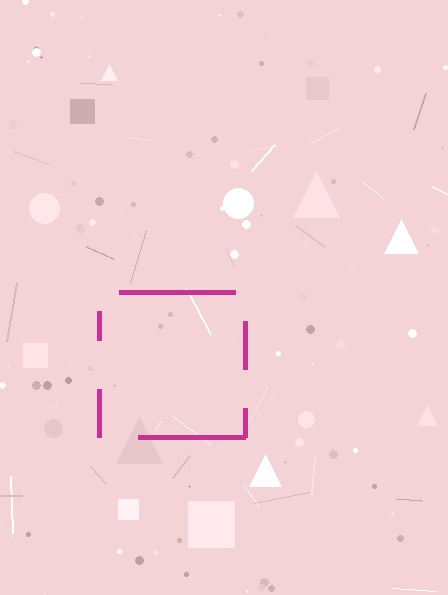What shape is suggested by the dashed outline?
The dashed outline suggests a square.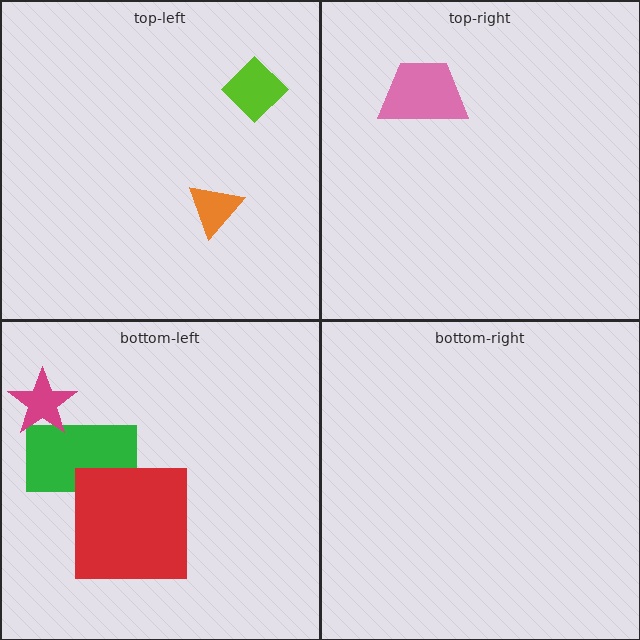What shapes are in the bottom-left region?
The green rectangle, the magenta star, the red square.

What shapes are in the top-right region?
The pink trapezoid.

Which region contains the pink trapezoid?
The top-right region.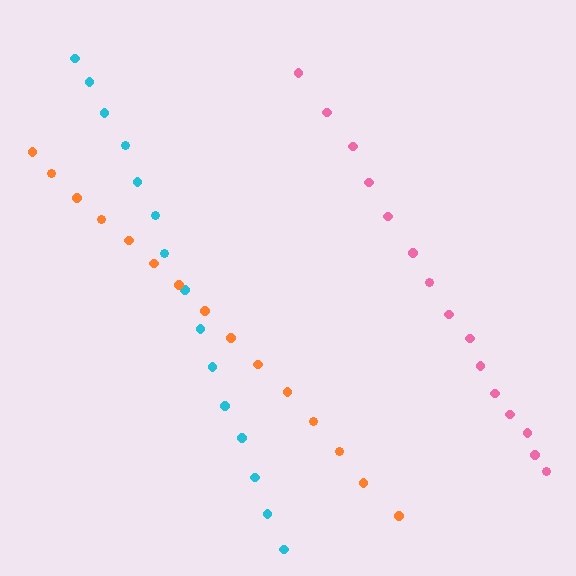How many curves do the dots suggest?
There are 3 distinct paths.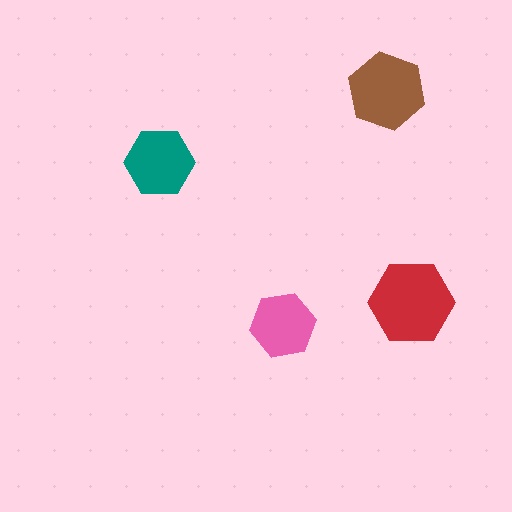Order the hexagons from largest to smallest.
the red one, the brown one, the teal one, the pink one.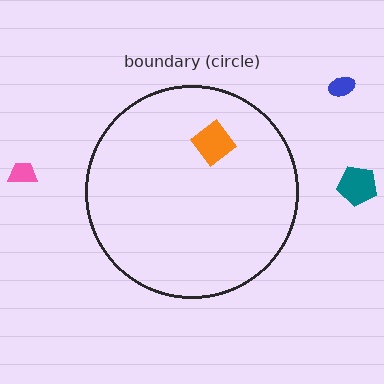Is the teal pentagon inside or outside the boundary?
Outside.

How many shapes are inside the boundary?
1 inside, 3 outside.